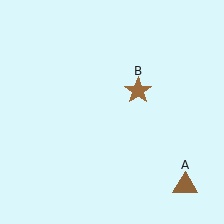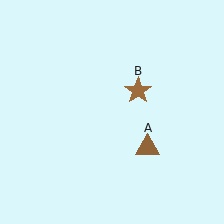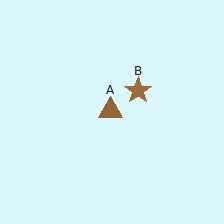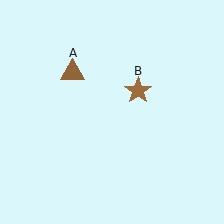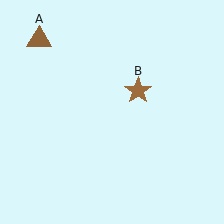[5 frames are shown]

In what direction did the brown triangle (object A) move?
The brown triangle (object A) moved up and to the left.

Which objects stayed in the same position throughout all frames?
Brown star (object B) remained stationary.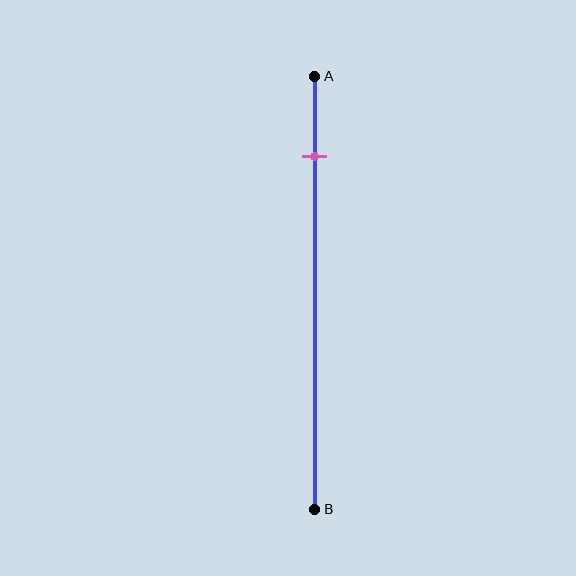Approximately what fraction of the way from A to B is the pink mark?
The pink mark is approximately 20% of the way from A to B.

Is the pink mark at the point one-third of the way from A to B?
No, the mark is at about 20% from A, not at the 33% one-third point.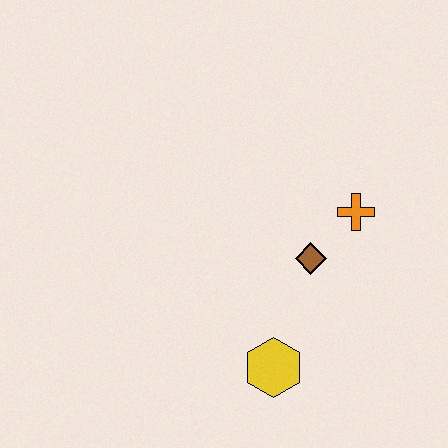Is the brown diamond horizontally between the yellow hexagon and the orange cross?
Yes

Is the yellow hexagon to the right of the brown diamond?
No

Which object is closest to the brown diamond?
The orange cross is closest to the brown diamond.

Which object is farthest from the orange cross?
The yellow hexagon is farthest from the orange cross.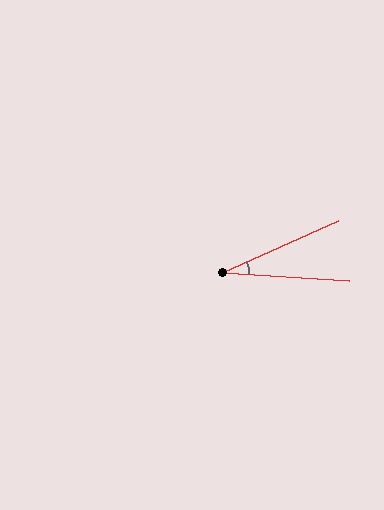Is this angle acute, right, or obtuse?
It is acute.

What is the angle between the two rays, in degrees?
Approximately 28 degrees.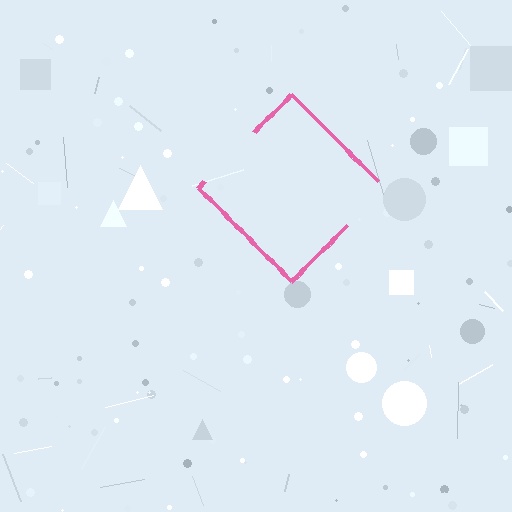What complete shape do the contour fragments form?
The contour fragments form a diamond.